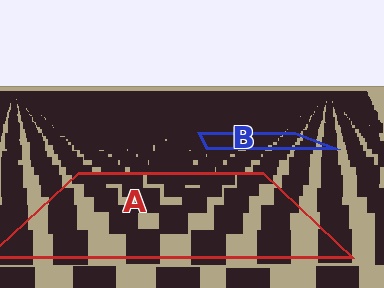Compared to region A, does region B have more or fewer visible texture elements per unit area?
Region B has more texture elements per unit area — they are packed more densely because it is farther away.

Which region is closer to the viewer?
Region A is closer. The texture elements there are larger and more spread out.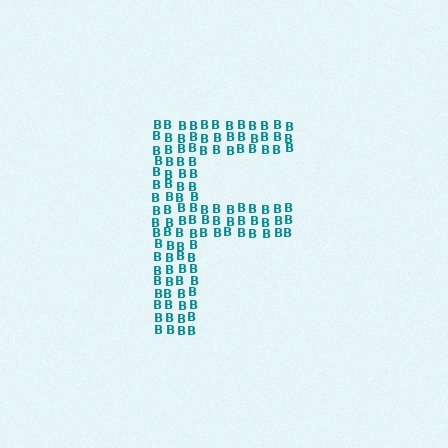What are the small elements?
The small elements are letter B's.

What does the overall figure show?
The overall figure shows the letter F.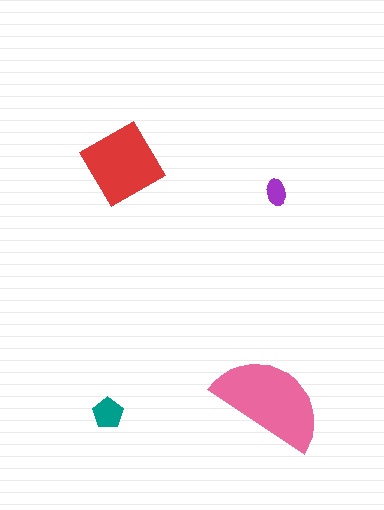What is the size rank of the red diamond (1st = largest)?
2nd.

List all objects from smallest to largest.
The purple ellipse, the teal pentagon, the red diamond, the pink semicircle.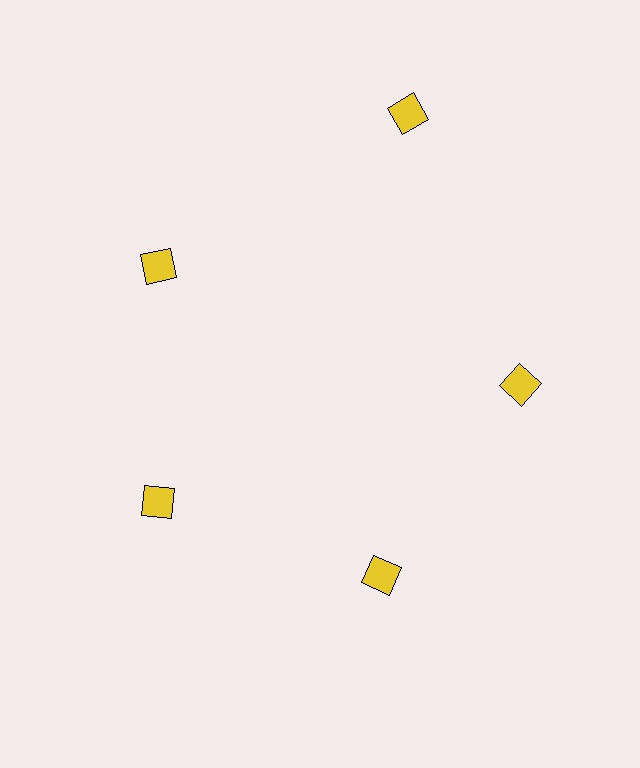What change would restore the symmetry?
The symmetry would be restored by moving it inward, back onto the ring so that all 5 diamonds sit at equal angles and equal distance from the center.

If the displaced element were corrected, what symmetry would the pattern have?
It would have 5-fold rotational symmetry — the pattern would map onto itself every 72 degrees.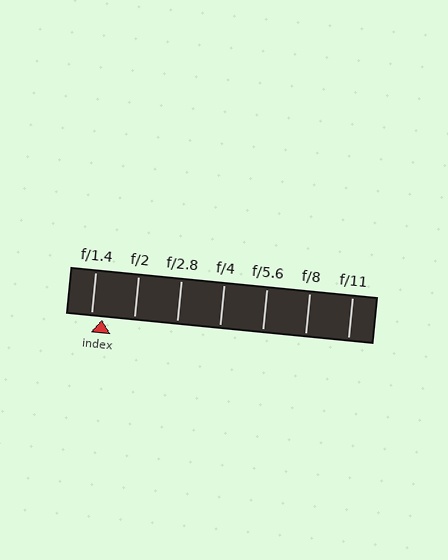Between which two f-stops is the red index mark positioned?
The index mark is between f/1.4 and f/2.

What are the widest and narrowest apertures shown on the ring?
The widest aperture shown is f/1.4 and the narrowest is f/11.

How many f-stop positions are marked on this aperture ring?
There are 7 f-stop positions marked.